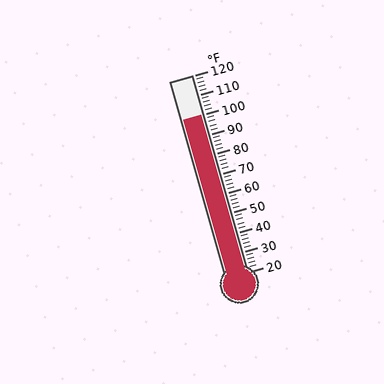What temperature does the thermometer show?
The thermometer shows approximately 100°F.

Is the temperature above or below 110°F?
The temperature is below 110°F.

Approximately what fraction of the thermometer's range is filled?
The thermometer is filled to approximately 80% of its range.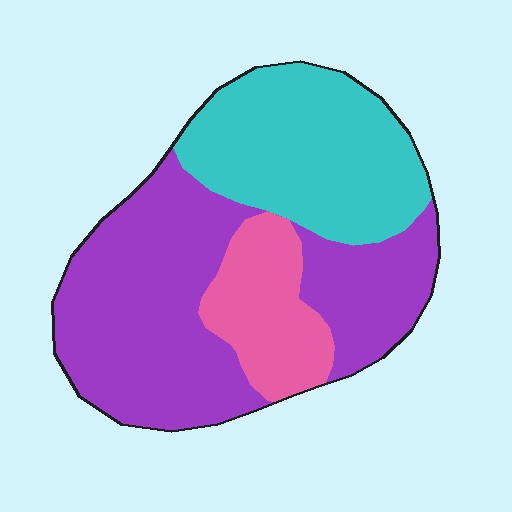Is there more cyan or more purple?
Purple.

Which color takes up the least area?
Pink, at roughly 15%.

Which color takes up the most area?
Purple, at roughly 50%.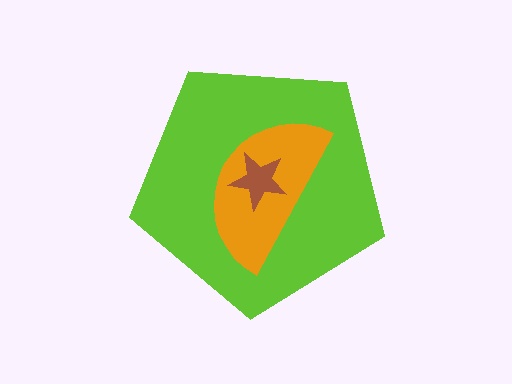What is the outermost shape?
The lime pentagon.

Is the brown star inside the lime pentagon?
Yes.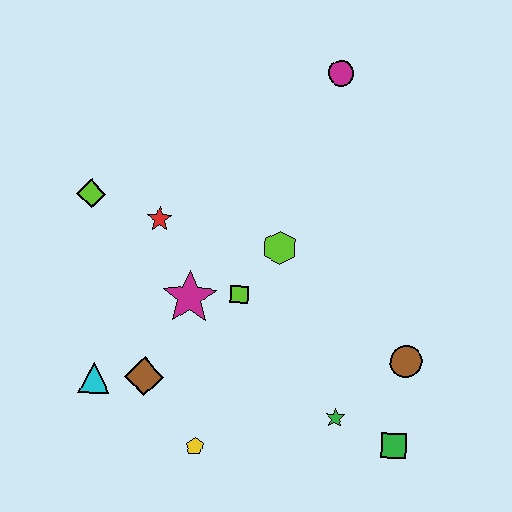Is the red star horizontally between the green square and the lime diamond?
Yes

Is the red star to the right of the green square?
No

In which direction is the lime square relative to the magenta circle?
The lime square is below the magenta circle.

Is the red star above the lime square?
Yes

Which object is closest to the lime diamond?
The red star is closest to the lime diamond.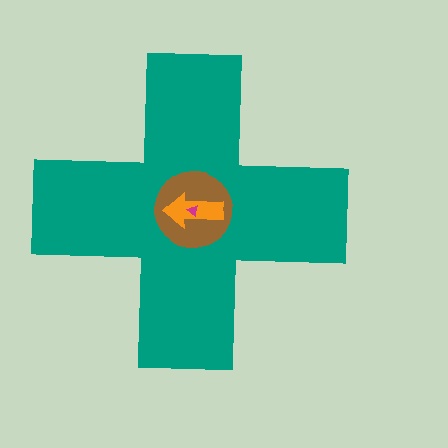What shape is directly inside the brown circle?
The orange arrow.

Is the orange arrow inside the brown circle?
Yes.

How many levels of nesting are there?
4.